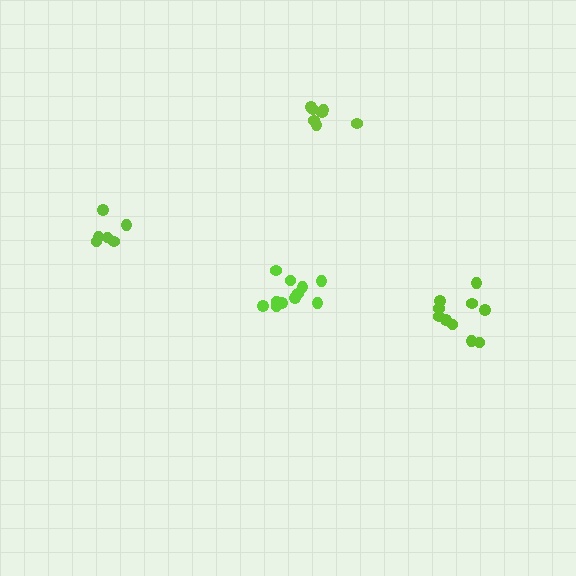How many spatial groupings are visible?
There are 4 spatial groupings.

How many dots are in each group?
Group 1: 6 dots, Group 2: 7 dots, Group 3: 11 dots, Group 4: 10 dots (34 total).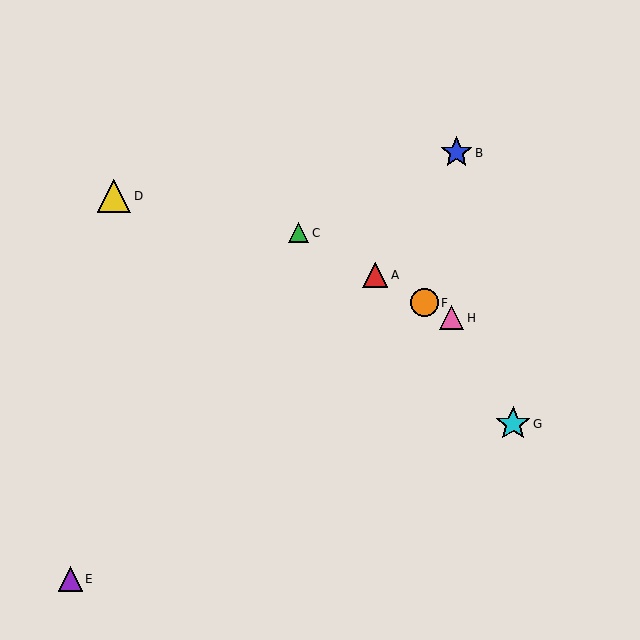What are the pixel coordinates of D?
Object D is at (114, 196).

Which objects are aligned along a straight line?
Objects A, C, F, H are aligned along a straight line.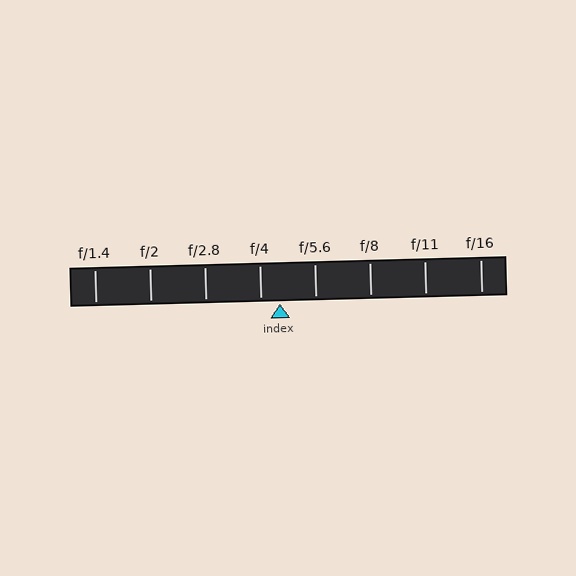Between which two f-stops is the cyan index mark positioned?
The index mark is between f/4 and f/5.6.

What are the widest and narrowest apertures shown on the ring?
The widest aperture shown is f/1.4 and the narrowest is f/16.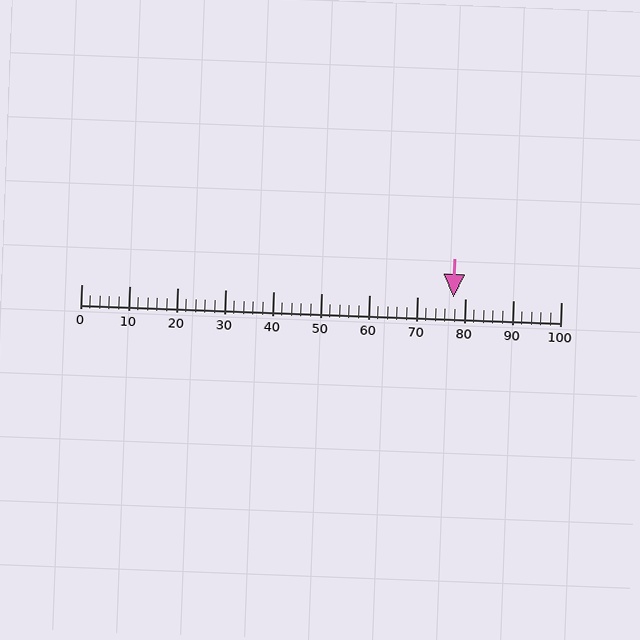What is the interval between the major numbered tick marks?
The major tick marks are spaced 10 units apart.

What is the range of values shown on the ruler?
The ruler shows values from 0 to 100.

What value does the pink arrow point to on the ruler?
The pink arrow points to approximately 78.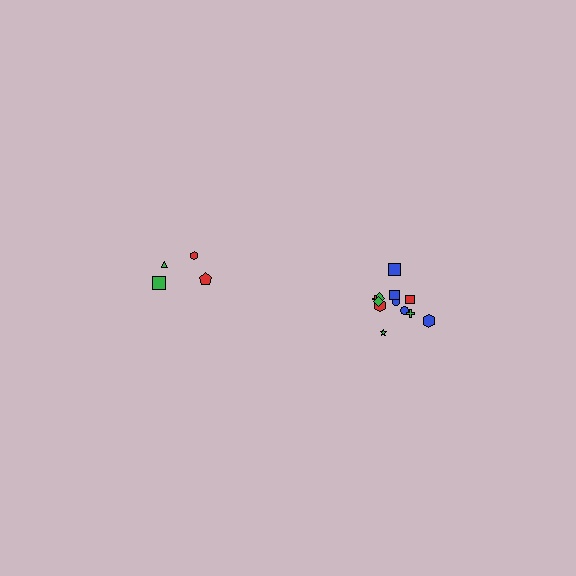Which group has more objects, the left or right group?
The right group.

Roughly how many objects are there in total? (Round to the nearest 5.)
Roughly 15 objects in total.